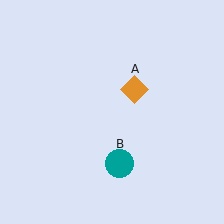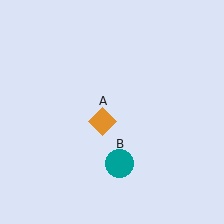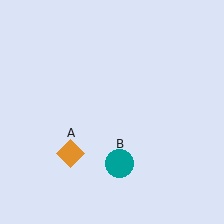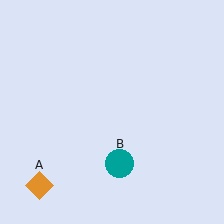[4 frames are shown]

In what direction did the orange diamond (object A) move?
The orange diamond (object A) moved down and to the left.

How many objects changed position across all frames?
1 object changed position: orange diamond (object A).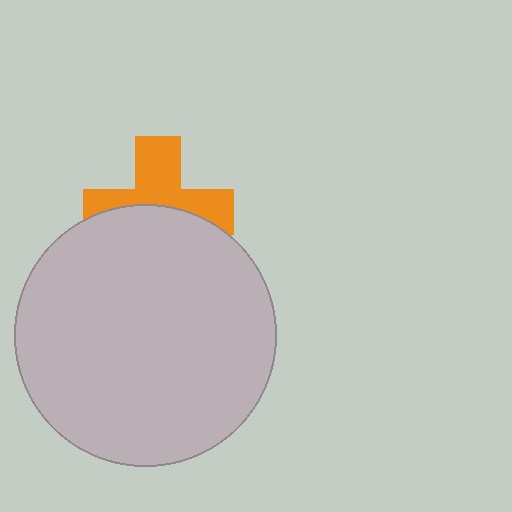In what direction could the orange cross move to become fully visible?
The orange cross could move up. That would shift it out from behind the light gray circle entirely.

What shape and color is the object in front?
The object in front is a light gray circle.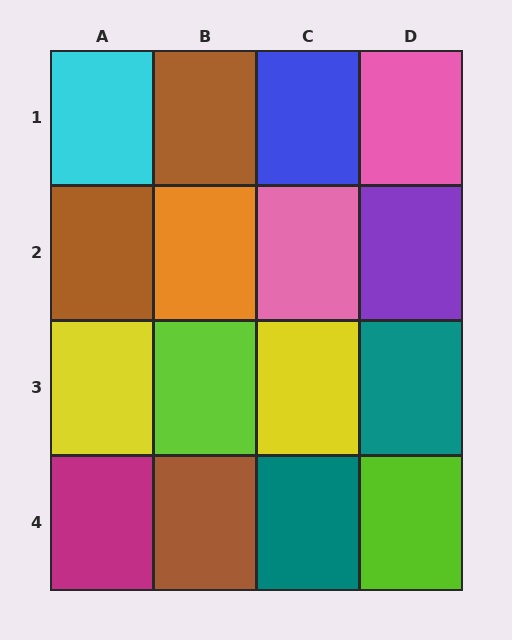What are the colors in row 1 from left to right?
Cyan, brown, blue, pink.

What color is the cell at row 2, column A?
Brown.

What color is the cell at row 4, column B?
Brown.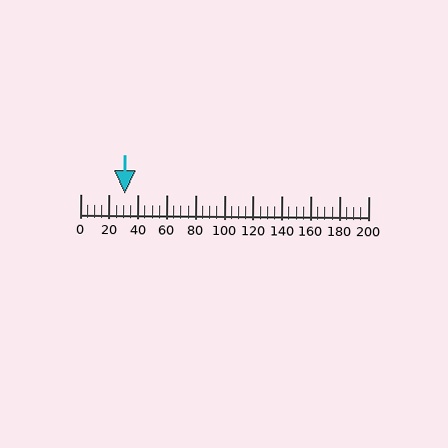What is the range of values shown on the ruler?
The ruler shows values from 0 to 200.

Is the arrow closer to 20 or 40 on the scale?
The arrow is closer to 40.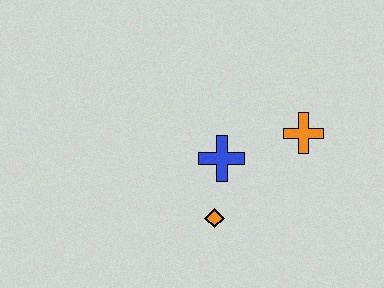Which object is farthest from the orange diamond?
The orange cross is farthest from the orange diamond.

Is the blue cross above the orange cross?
No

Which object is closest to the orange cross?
The blue cross is closest to the orange cross.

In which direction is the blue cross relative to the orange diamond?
The blue cross is above the orange diamond.